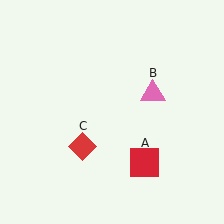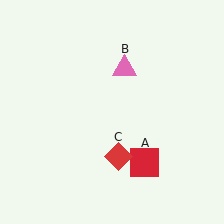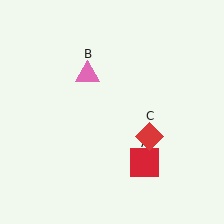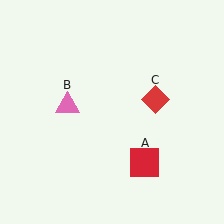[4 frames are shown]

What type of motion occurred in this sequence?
The pink triangle (object B), red diamond (object C) rotated counterclockwise around the center of the scene.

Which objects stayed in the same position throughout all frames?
Red square (object A) remained stationary.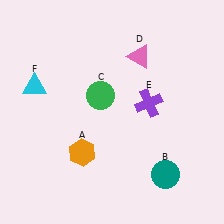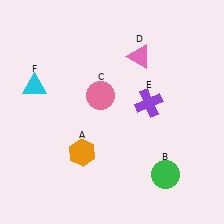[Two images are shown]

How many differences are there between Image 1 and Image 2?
There are 2 differences between the two images.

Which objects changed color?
B changed from teal to green. C changed from green to pink.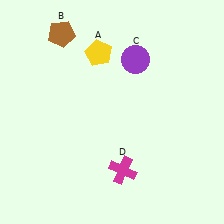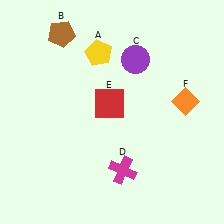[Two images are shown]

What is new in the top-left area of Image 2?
A red square (E) was added in the top-left area of Image 2.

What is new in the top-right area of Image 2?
An orange diamond (F) was added in the top-right area of Image 2.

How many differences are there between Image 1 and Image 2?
There are 2 differences between the two images.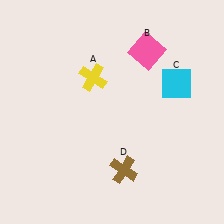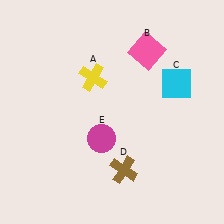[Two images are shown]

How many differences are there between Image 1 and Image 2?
There is 1 difference between the two images.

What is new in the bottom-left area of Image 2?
A magenta circle (E) was added in the bottom-left area of Image 2.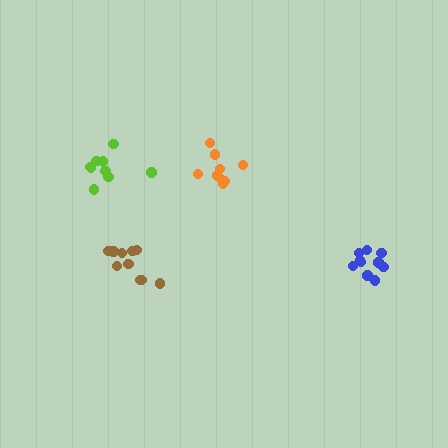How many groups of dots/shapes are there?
There are 4 groups.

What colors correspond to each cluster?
The clusters are colored: blue, orange, lime, brown.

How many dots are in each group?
Group 1: 10 dots, Group 2: 9 dots, Group 3: 10 dots, Group 4: 10 dots (39 total).